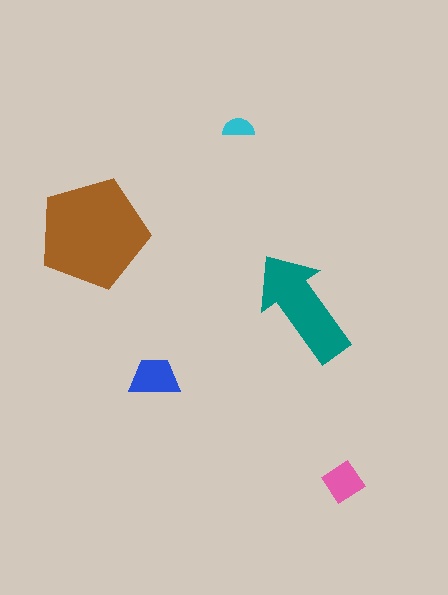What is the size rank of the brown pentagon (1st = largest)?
1st.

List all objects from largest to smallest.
The brown pentagon, the teal arrow, the blue trapezoid, the pink diamond, the cyan semicircle.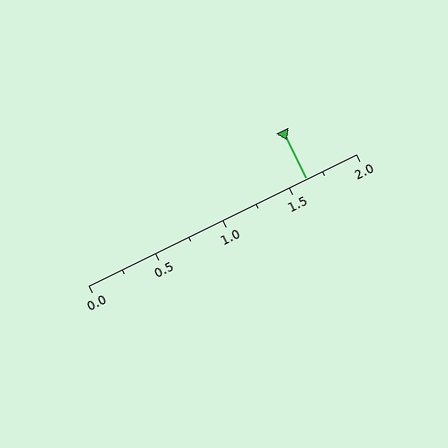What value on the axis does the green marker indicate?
The marker indicates approximately 1.62.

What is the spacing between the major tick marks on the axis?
The major ticks are spaced 0.5 apart.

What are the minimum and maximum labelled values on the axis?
The axis runs from 0.0 to 2.0.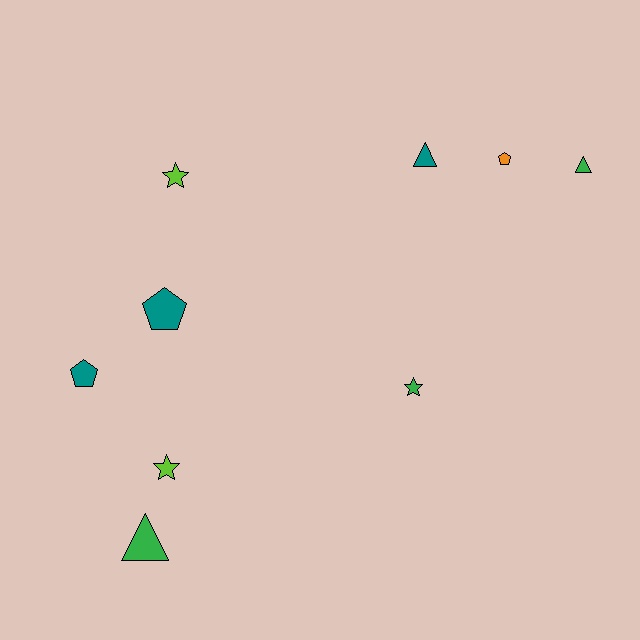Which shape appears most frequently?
Star, with 3 objects.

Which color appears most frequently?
Teal, with 3 objects.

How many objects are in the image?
There are 9 objects.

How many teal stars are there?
There are no teal stars.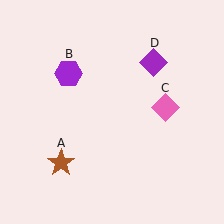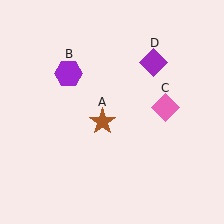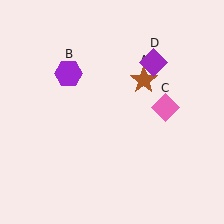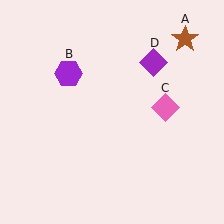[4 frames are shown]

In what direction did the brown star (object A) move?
The brown star (object A) moved up and to the right.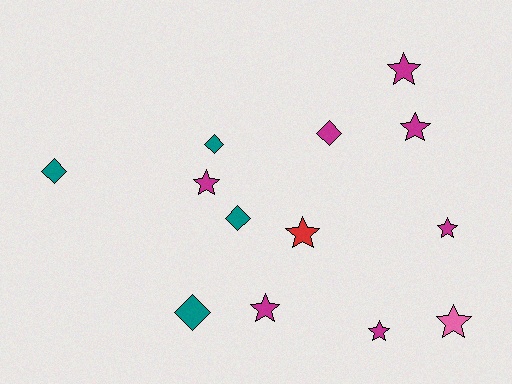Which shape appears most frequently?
Star, with 8 objects.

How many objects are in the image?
There are 13 objects.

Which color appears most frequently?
Magenta, with 7 objects.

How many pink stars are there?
There is 1 pink star.